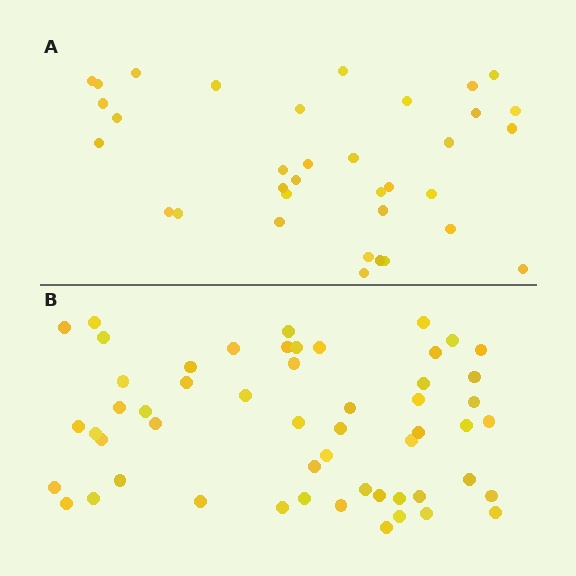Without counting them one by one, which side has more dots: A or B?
Region B (the bottom region) has more dots.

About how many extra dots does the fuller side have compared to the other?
Region B has approximately 20 more dots than region A.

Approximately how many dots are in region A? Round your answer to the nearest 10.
About 40 dots. (The exact count is 35, which rounds to 40.)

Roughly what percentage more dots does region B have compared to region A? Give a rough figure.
About 55% more.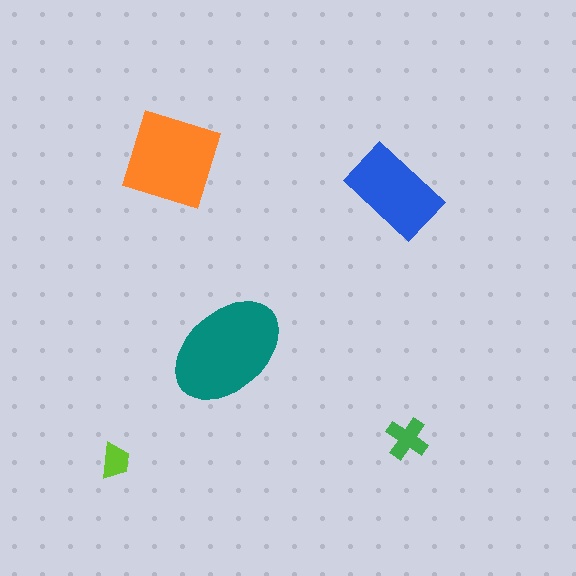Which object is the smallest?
The lime trapezoid.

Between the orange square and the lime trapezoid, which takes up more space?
The orange square.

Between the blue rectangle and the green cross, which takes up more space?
The blue rectangle.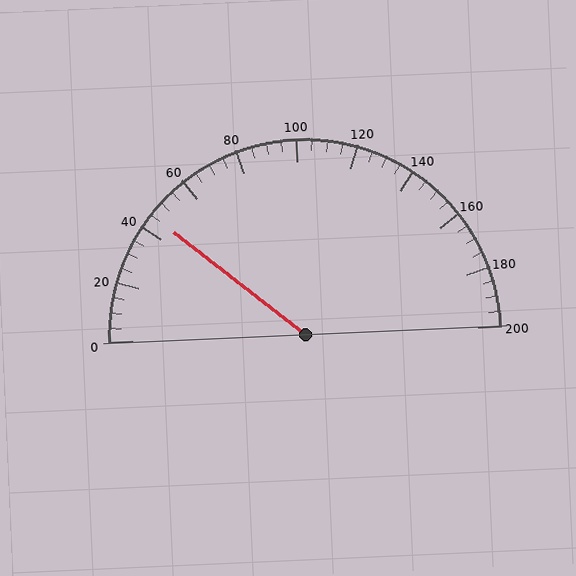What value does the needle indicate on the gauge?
The needle indicates approximately 45.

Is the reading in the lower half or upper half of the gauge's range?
The reading is in the lower half of the range (0 to 200).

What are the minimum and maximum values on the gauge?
The gauge ranges from 0 to 200.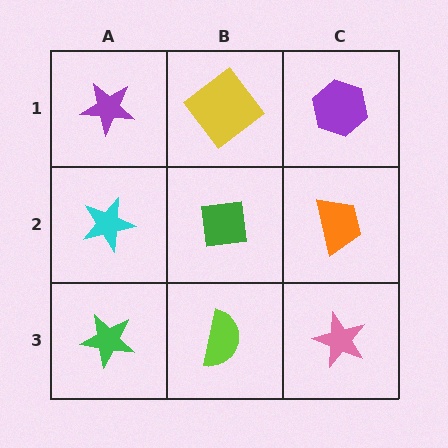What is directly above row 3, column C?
An orange trapezoid.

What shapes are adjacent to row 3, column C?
An orange trapezoid (row 2, column C), a lime semicircle (row 3, column B).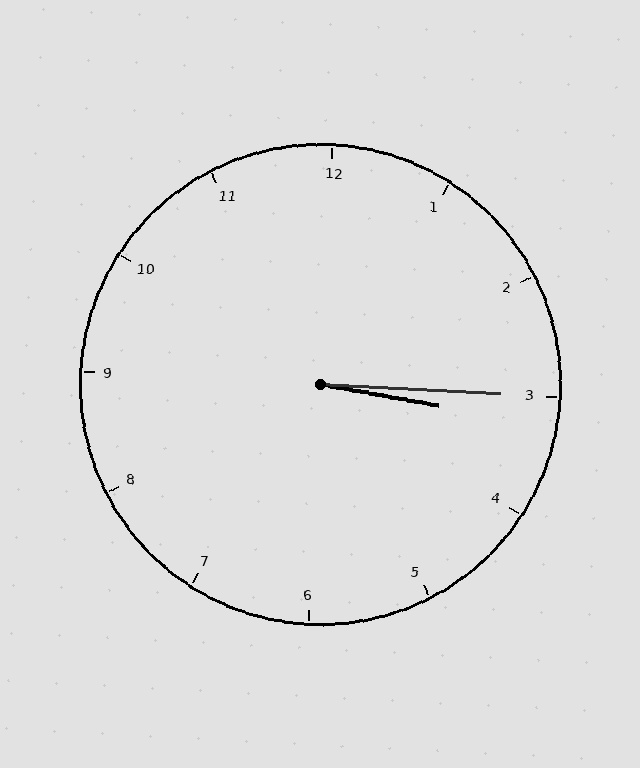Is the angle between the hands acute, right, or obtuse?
It is acute.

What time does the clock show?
3:15.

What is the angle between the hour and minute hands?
Approximately 8 degrees.